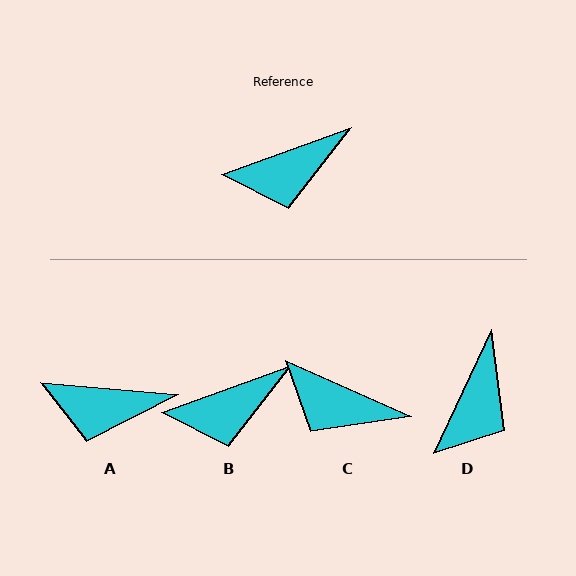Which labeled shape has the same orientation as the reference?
B.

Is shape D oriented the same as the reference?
No, it is off by about 45 degrees.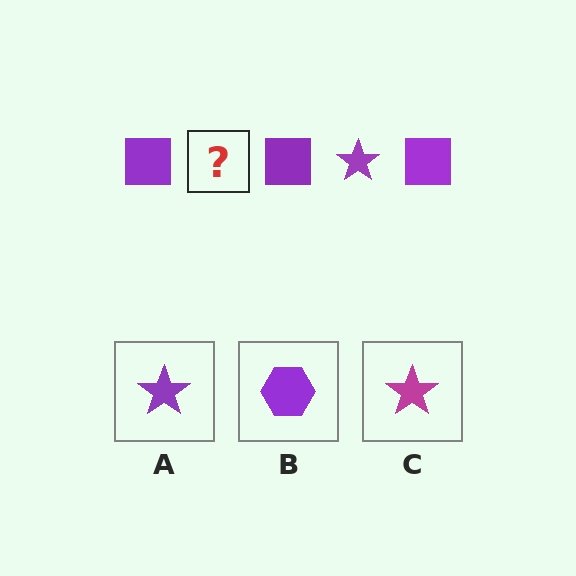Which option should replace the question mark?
Option A.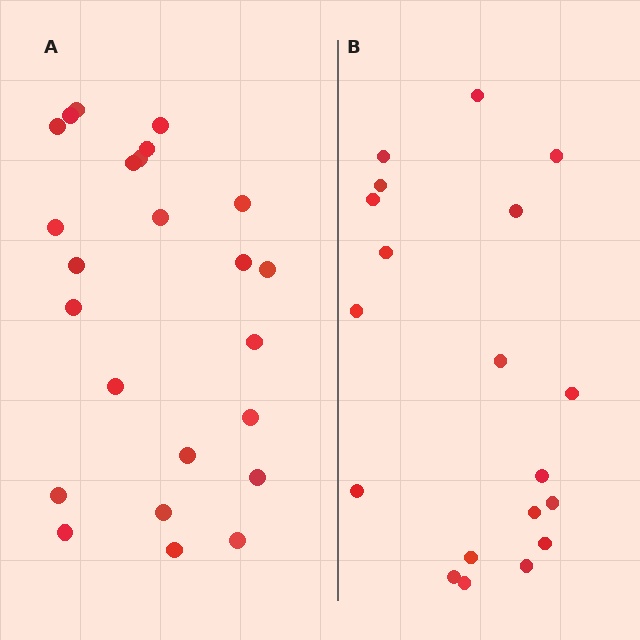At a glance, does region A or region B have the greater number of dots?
Region A (the left region) has more dots.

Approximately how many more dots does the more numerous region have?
Region A has about 5 more dots than region B.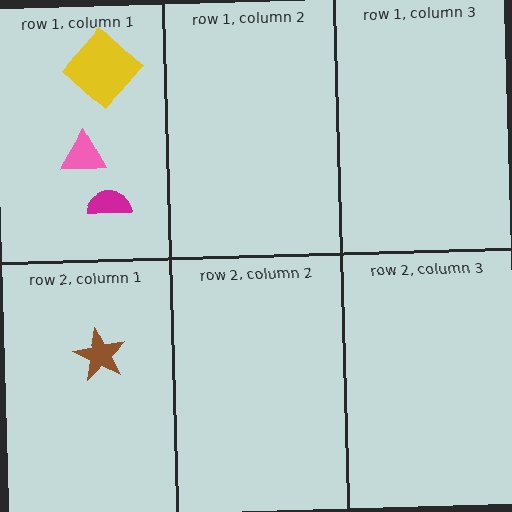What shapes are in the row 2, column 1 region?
The brown star.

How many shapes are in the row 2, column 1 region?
1.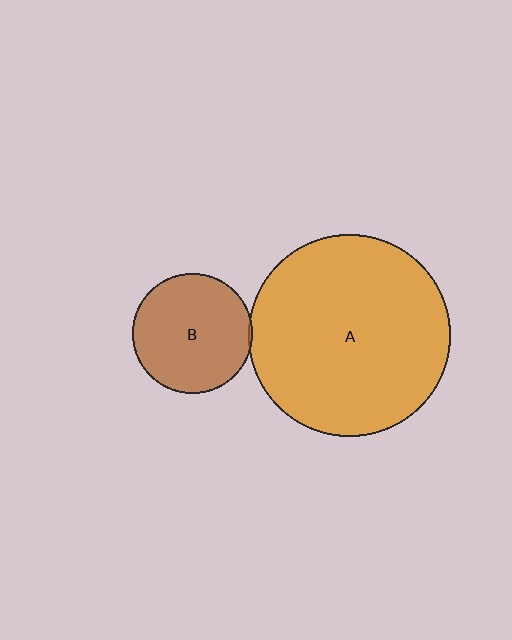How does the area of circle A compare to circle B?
Approximately 2.9 times.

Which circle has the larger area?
Circle A (orange).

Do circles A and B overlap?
Yes.